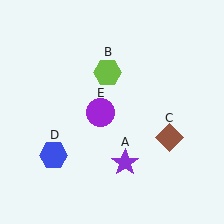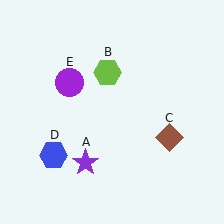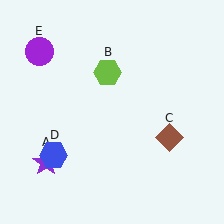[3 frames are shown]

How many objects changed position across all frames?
2 objects changed position: purple star (object A), purple circle (object E).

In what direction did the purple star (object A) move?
The purple star (object A) moved left.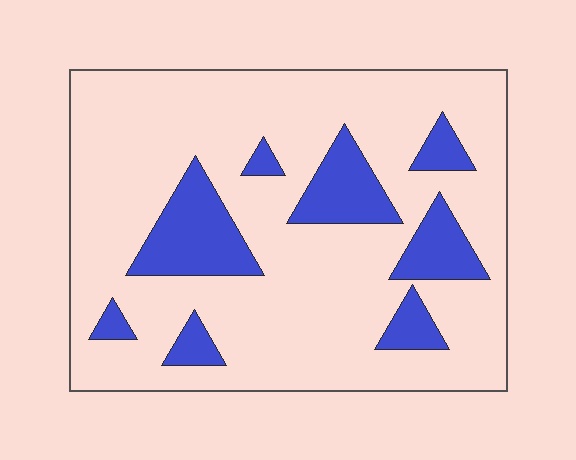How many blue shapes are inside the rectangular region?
8.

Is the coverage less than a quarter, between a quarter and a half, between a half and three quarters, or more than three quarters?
Less than a quarter.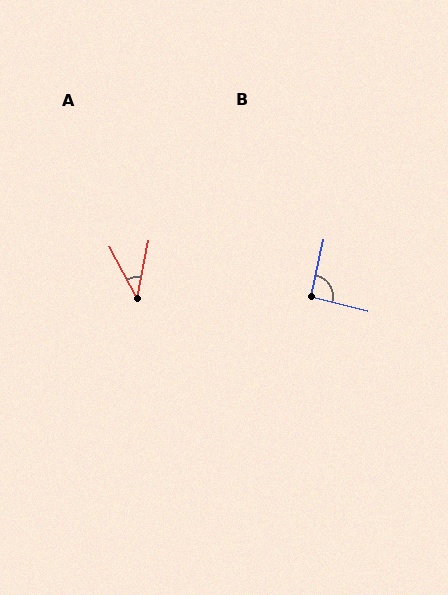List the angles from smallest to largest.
A (39°), B (91°).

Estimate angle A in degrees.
Approximately 39 degrees.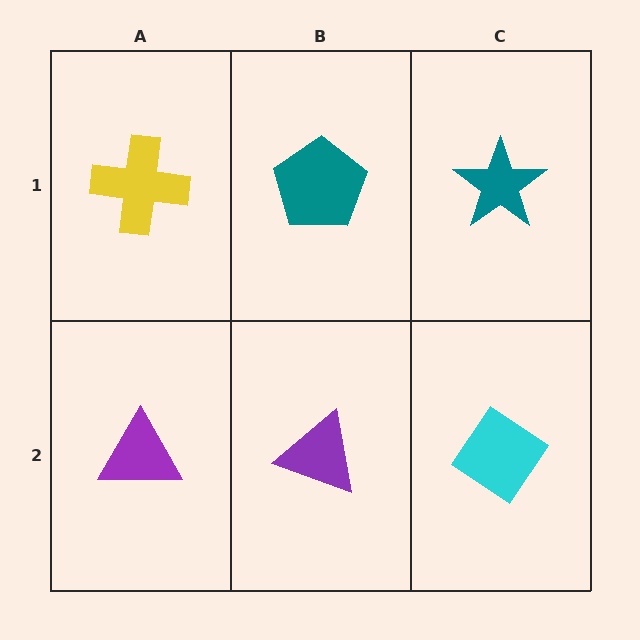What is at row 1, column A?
A yellow cross.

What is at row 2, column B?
A purple triangle.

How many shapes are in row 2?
3 shapes.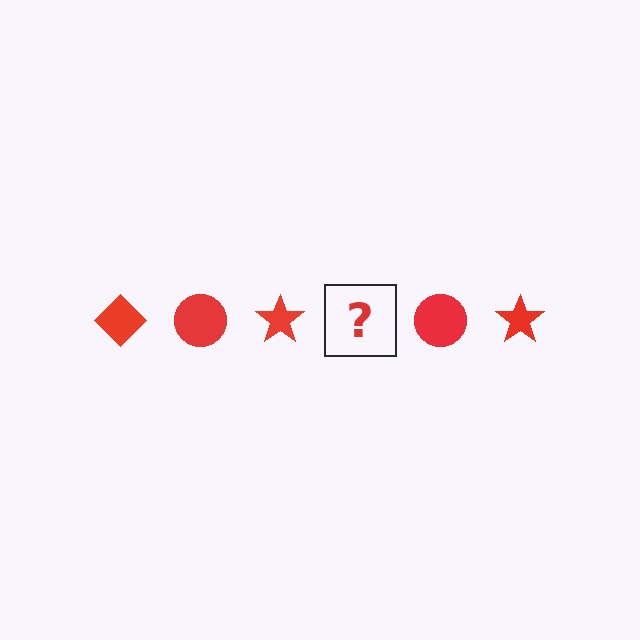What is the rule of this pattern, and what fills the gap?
The rule is that the pattern cycles through diamond, circle, star shapes in red. The gap should be filled with a red diamond.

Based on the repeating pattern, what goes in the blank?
The blank should be a red diamond.